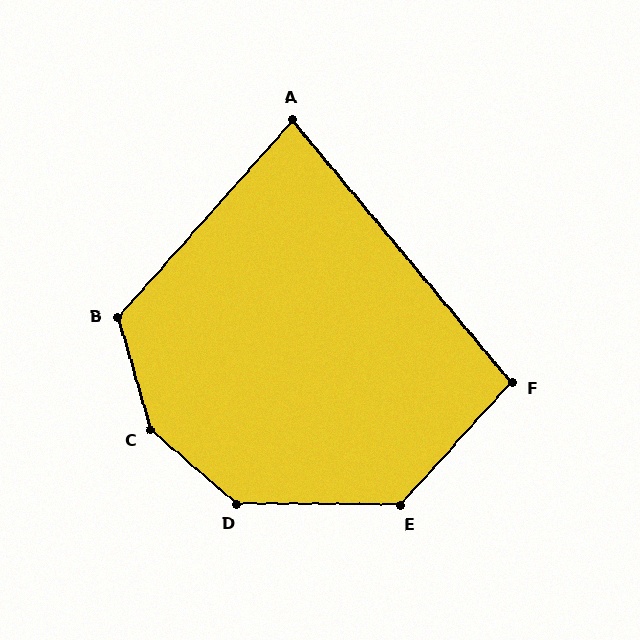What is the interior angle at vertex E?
Approximately 132 degrees (obtuse).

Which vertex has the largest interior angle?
C, at approximately 147 degrees.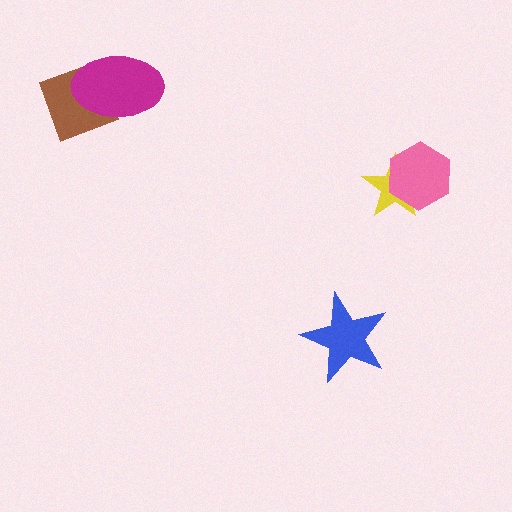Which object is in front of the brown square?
The magenta ellipse is in front of the brown square.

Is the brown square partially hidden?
Yes, it is partially covered by another shape.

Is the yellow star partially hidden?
Yes, it is partially covered by another shape.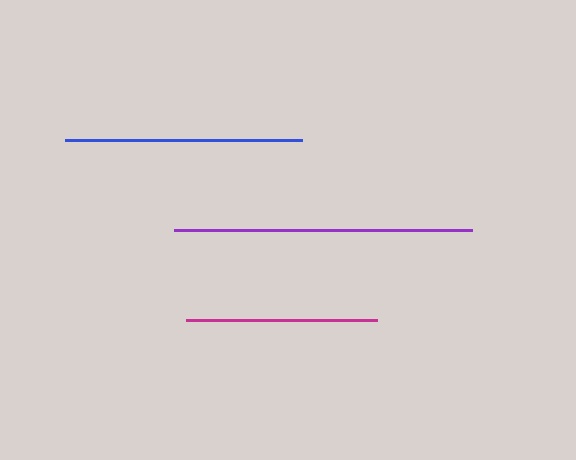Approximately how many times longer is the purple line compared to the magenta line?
The purple line is approximately 1.6 times the length of the magenta line.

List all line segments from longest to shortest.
From longest to shortest: purple, blue, magenta.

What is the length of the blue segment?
The blue segment is approximately 238 pixels long.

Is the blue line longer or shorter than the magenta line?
The blue line is longer than the magenta line.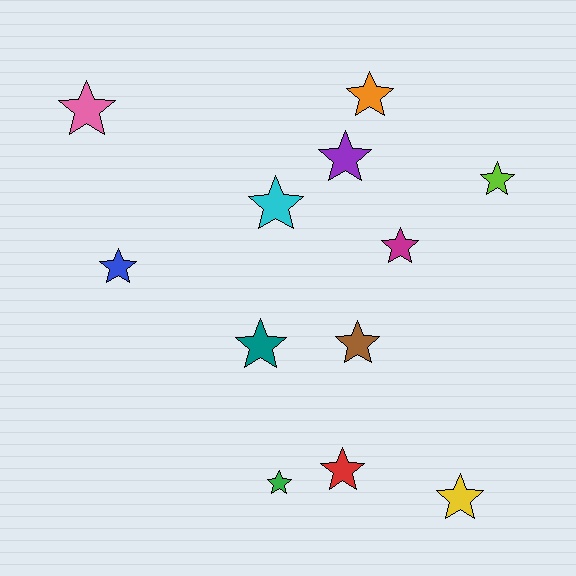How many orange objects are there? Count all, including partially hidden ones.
There is 1 orange object.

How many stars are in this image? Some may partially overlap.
There are 12 stars.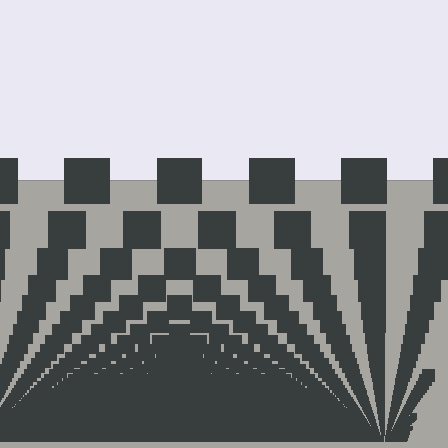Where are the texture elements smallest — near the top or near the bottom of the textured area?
Near the bottom.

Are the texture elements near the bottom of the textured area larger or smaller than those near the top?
Smaller. The gradient is inverted — elements near the bottom are smaller and denser.